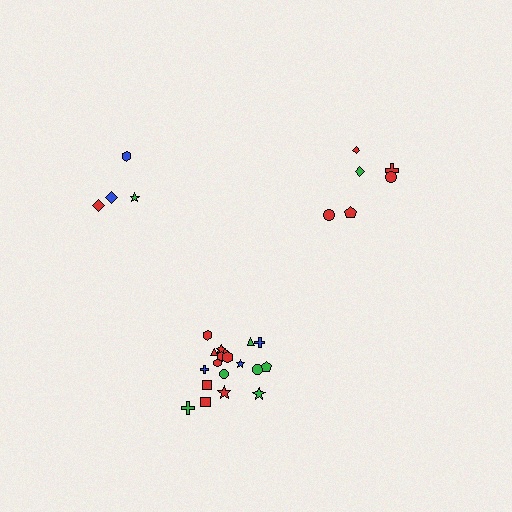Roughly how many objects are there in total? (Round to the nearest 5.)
Roughly 30 objects in total.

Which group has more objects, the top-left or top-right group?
The top-right group.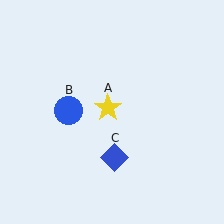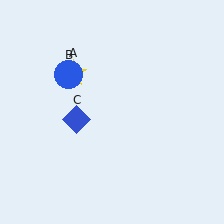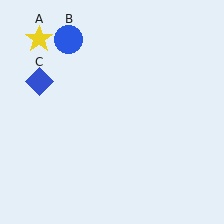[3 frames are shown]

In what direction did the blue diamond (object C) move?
The blue diamond (object C) moved up and to the left.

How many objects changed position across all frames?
3 objects changed position: yellow star (object A), blue circle (object B), blue diamond (object C).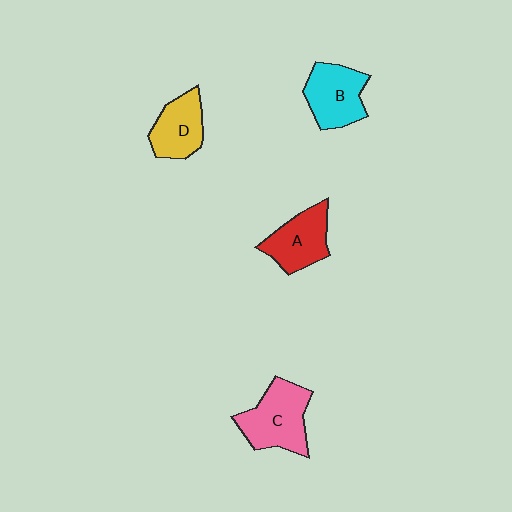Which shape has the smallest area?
Shape D (yellow).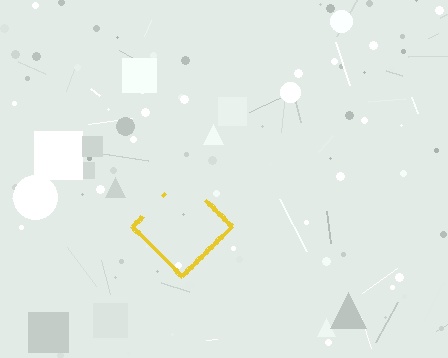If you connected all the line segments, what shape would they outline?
They would outline a diamond.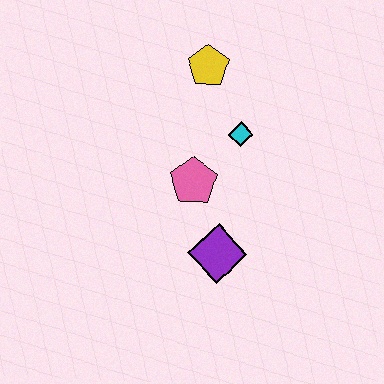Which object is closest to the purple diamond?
The pink pentagon is closest to the purple diamond.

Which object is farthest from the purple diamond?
The yellow pentagon is farthest from the purple diamond.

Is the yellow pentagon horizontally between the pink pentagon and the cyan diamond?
Yes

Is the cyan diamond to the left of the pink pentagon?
No